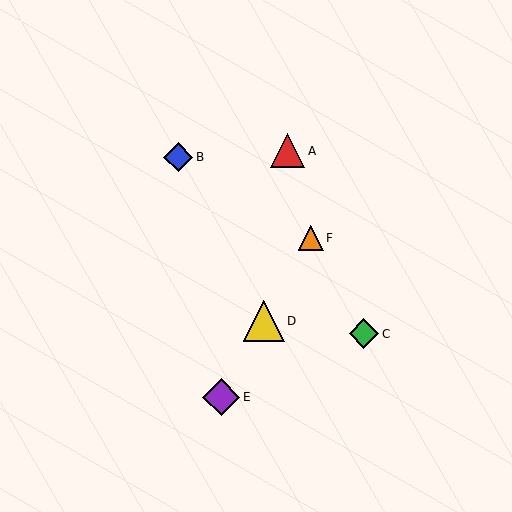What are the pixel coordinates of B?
Object B is at (178, 157).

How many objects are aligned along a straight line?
3 objects (D, E, F) are aligned along a straight line.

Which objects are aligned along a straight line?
Objects D, E, F are aligned along a straight line.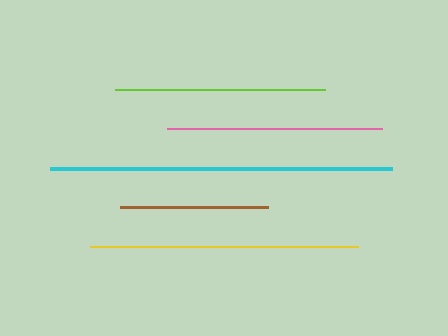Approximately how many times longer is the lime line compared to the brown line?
The lime line is approximately 1.4 times the length of the brown line.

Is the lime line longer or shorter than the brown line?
The lime line is longer than the brown line.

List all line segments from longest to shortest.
From longest to shortest: cyan, yellow, pink, lime, brown.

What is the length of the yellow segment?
The yellow segment is approximately 269 pixels long.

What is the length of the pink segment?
The pink segment is approximately 215 pixels long.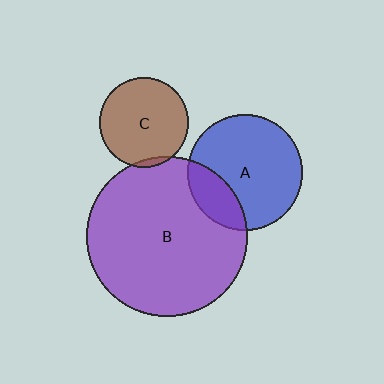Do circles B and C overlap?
Yes.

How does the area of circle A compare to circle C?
Approximately 1.7 times.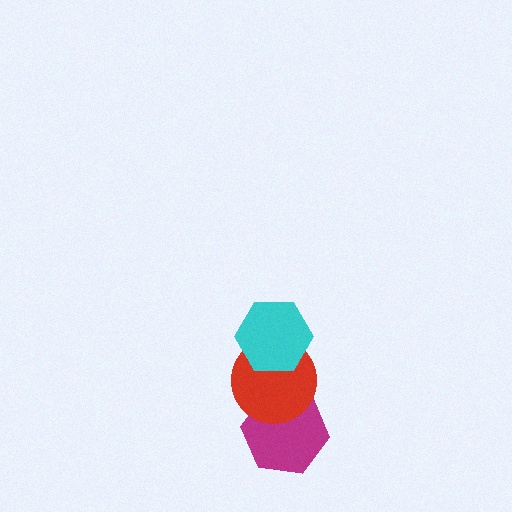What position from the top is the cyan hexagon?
The cyan hexagon is 1st from the top.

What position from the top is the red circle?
The red circle is 2nd from the top.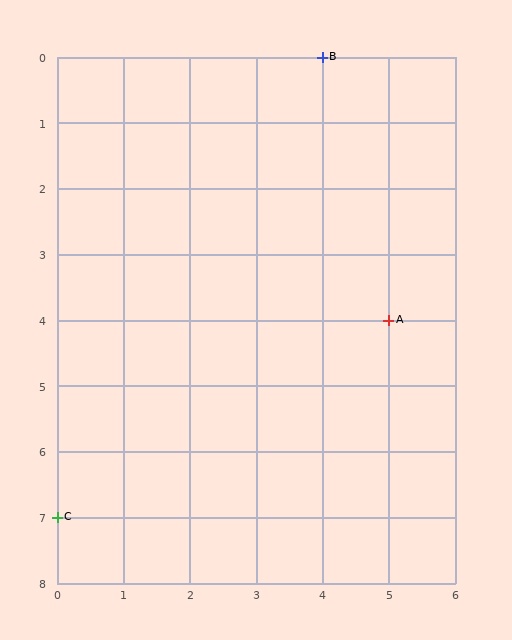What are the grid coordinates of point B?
Point B is at grid coordinates (4, 0).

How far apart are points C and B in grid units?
Points C and B are 4 columns and 7 rows apart (about 8.1 grid units diagonally).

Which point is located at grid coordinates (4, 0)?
Point B is at (4, 0).